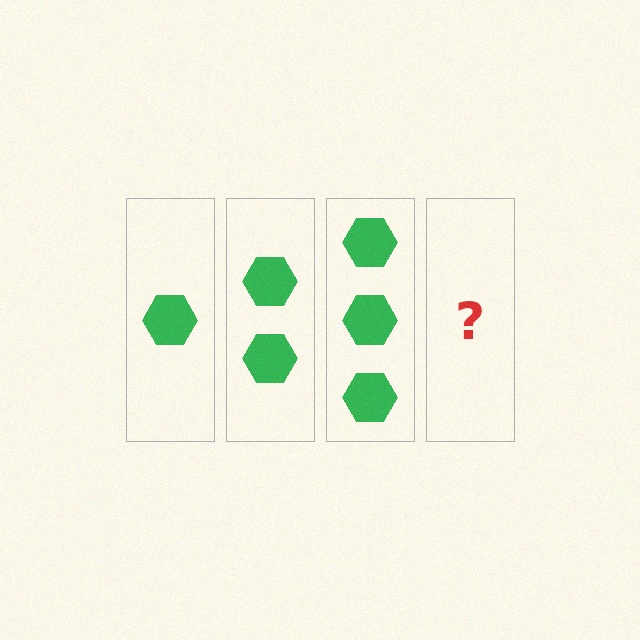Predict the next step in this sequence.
The next step is 4 hexagons.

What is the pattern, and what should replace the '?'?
The pattern is that each step adds one more hexagon. The '?' should be 4 hexagons.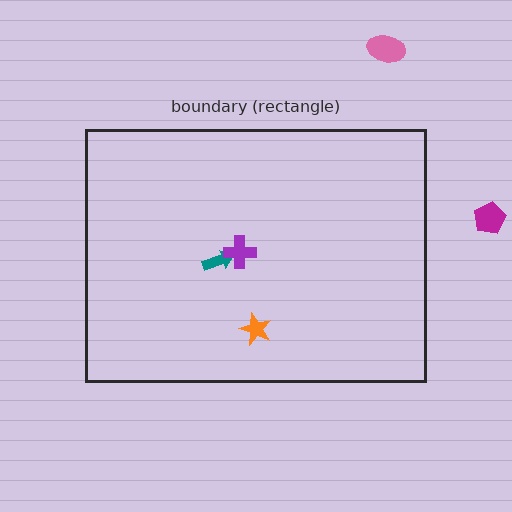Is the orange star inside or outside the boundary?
Inside.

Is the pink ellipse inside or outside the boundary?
Outside.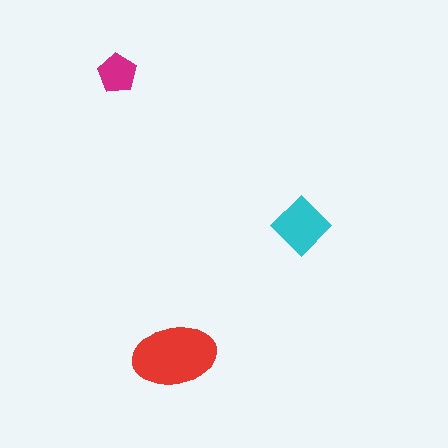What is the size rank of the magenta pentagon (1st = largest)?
3rd.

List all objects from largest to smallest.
The red ellipse, the cyan diamond, the magenta pentagon.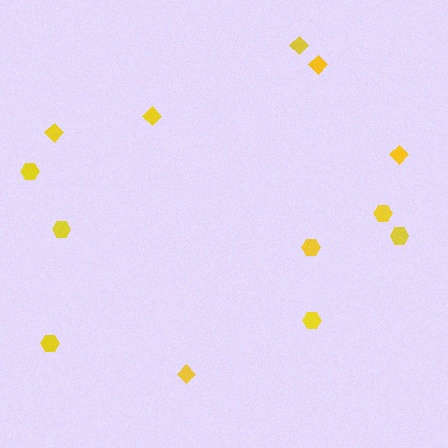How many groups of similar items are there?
There are 2 groups: one group of hexagons (7) and one group of diamonds (6).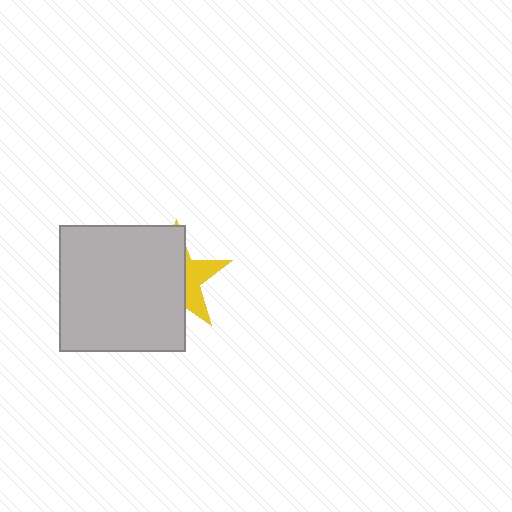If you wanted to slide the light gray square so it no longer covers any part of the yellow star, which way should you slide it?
Slide it left — that is the most direct way to separate the two shapes.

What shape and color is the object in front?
The object in front is a light gray square.